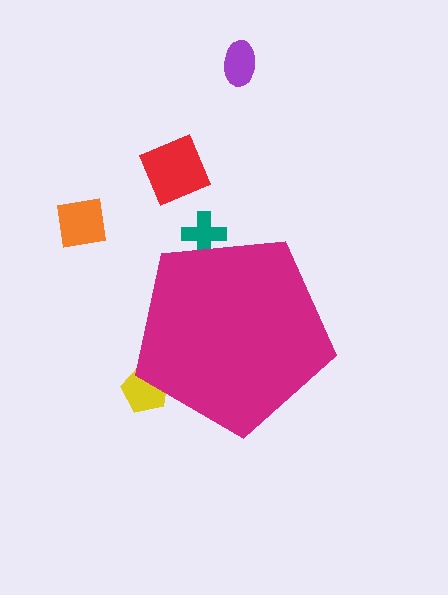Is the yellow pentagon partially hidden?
Yes, the yellow pentagon is partially hidden behind the magenta pentagon.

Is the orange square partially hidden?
No, the orange square is fully visible.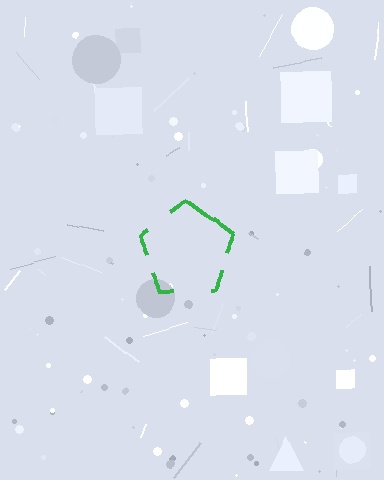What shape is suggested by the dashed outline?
The dashed outline suggests a pentagon.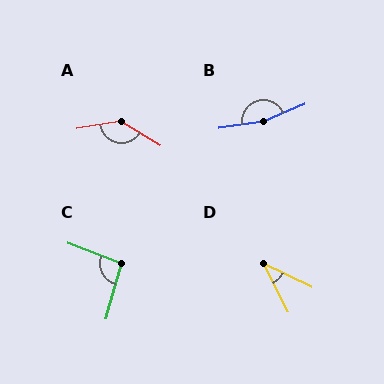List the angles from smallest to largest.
D (37°), C (95°), A (139°), B (165°).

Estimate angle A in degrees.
Approximately 139 degrees.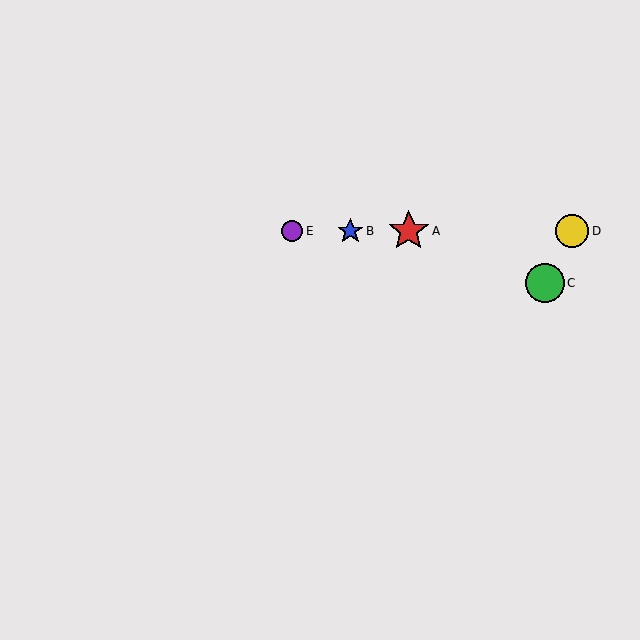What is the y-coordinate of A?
Object A is at y≈231.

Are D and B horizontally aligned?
Yes, both are at y≈231.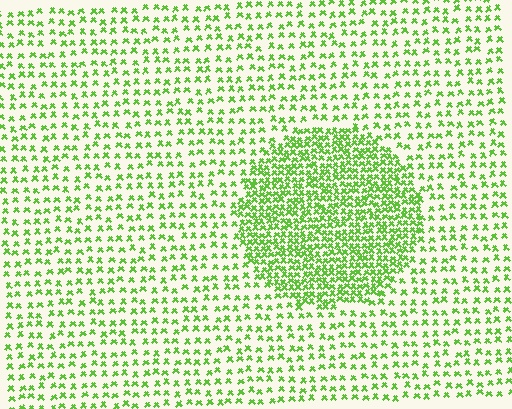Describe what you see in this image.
The image contains small lime elements arranged at two different densities. A circle-shaped region is visible where the elements are more densely packed than the surrounding area.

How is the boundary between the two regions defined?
The boundary is defined by a change in element density (approximately 2.3x ratio). All elements are the same color, size, and shape.